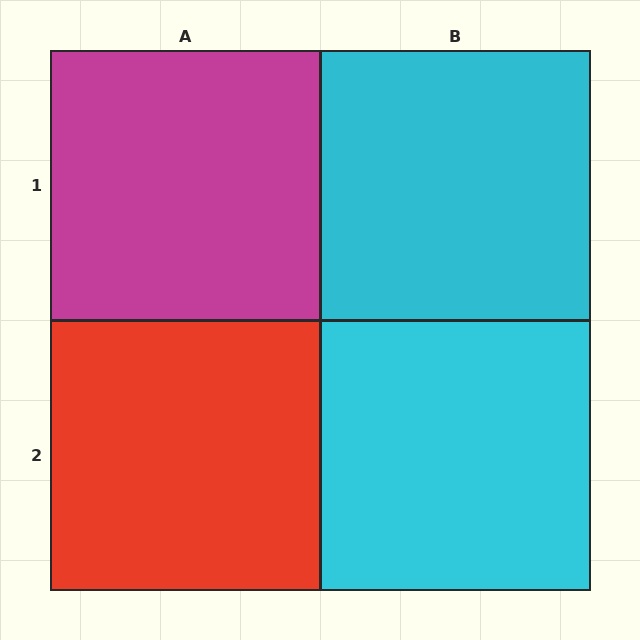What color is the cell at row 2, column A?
Red.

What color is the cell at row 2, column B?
Cyan.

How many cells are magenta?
1 cell is magenta.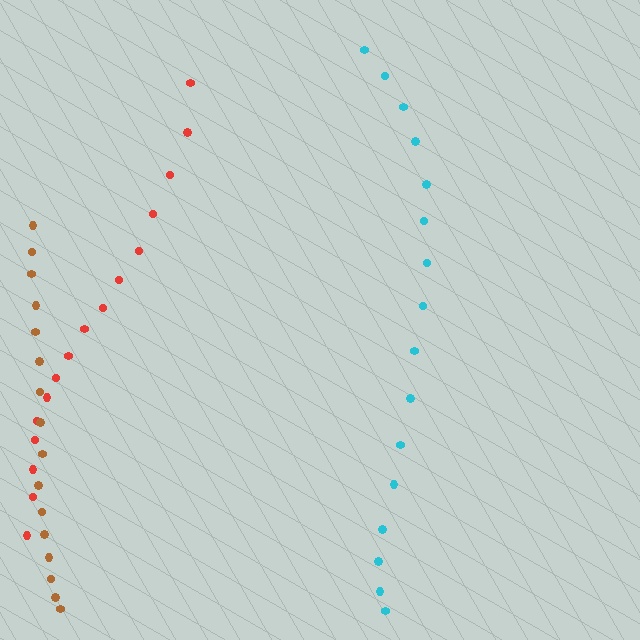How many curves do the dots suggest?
There are 3 distinct paths.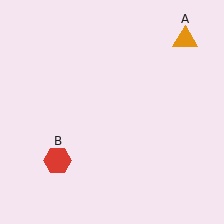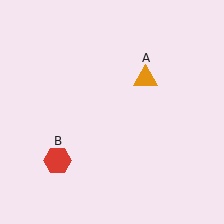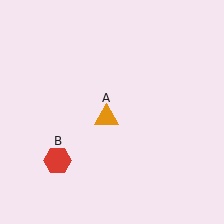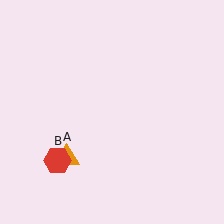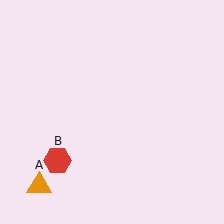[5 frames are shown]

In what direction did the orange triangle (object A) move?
The orange triangle (object A) moved down and to the left.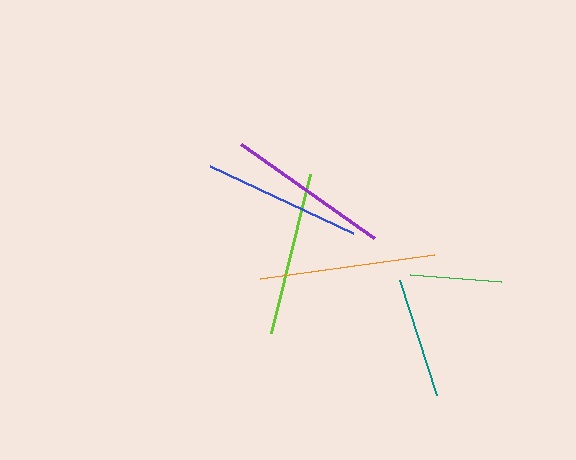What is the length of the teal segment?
The teal segment is approximately 121 pixels long.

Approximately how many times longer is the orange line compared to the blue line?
The orange line is approximately 1.1 times the length of the blue line.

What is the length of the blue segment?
The blue segment is approximately 158 pixels long.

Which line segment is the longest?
The orange line is the longest at approximately 176 pixels.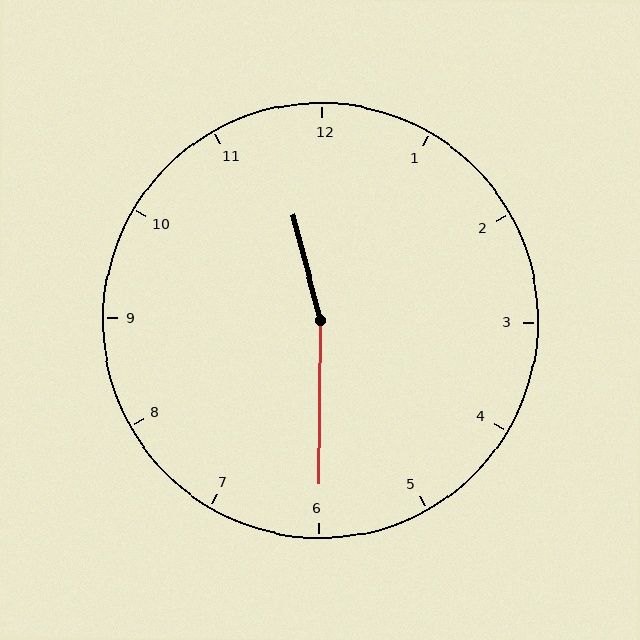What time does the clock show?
11:30.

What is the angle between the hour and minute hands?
Approximately 165 degrees.